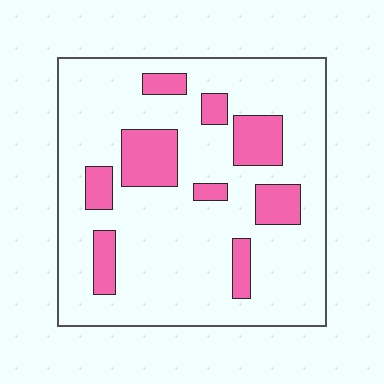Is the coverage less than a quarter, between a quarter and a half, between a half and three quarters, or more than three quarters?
Less than a quarter.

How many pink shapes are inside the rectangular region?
9.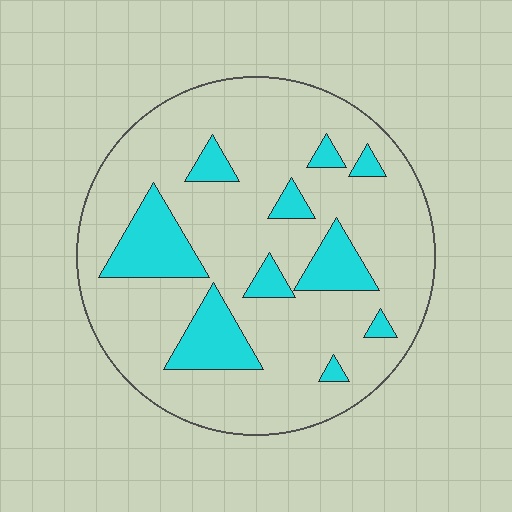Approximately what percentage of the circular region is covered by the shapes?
Approximately 20%.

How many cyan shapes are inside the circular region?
10.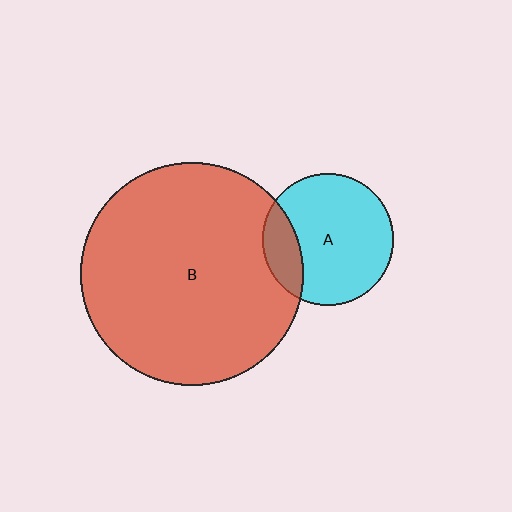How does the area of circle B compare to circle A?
Approximately 2.9 times.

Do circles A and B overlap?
Yes.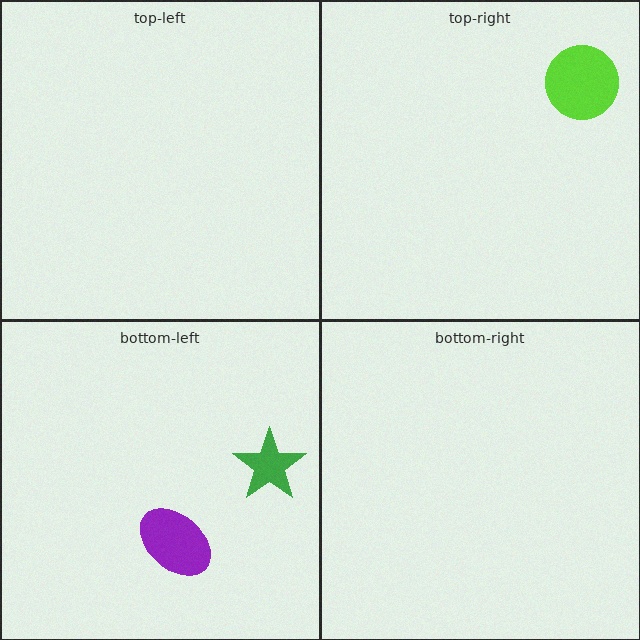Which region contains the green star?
The bottom-left region.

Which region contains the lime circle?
The top-right region.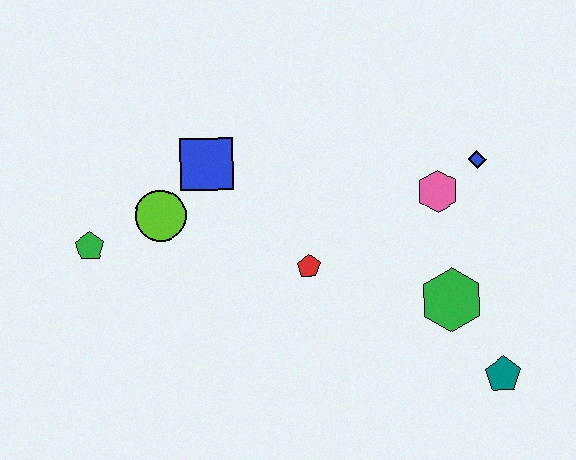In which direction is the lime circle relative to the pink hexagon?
The lime circle is to the left of the pink hexagon.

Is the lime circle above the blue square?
No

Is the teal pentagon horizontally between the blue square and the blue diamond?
No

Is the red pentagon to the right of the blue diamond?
No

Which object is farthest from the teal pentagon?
The green pentagon is farthest from the teal pentagon.